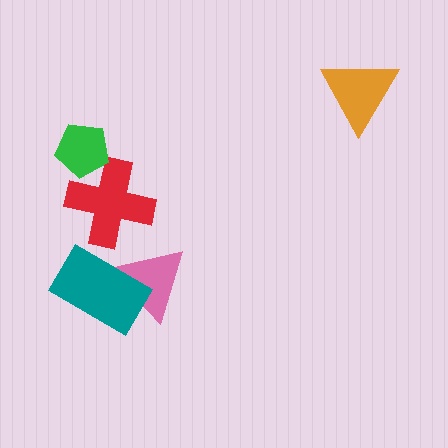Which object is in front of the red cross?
The green pentagon is in front of the red cross.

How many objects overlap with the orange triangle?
0 objects overlap with the orange triangle.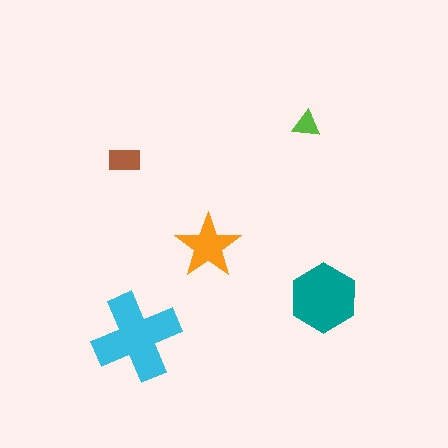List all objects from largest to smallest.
The cyan cross, the teal hexagon, the orange star, the brown rectangle, the lime triangle.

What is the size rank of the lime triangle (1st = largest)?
5th.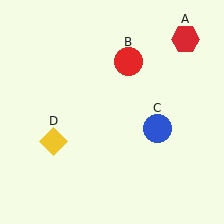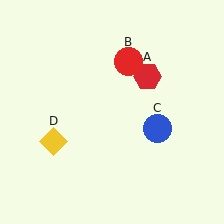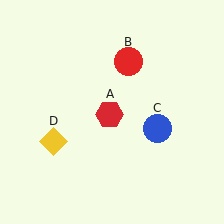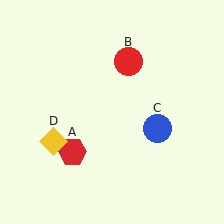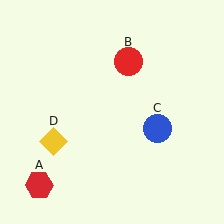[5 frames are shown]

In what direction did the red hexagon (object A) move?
The red hexagon (object A) moved down and to the left.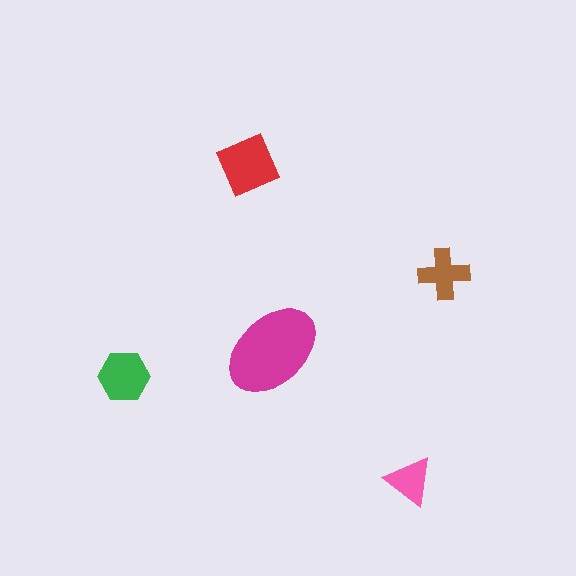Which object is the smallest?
The pink triangle.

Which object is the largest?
The magenta ellipse.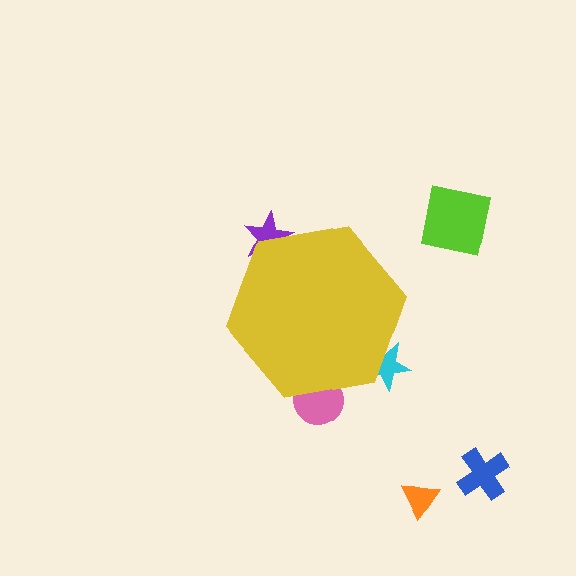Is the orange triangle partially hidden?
No, the orange triangle is fully visible.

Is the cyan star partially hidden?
Yes, the cyan star is partially hidden behind the yellow hexagon.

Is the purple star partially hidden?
Yes, the purple star is partially hidden behind the yellow hexagon.